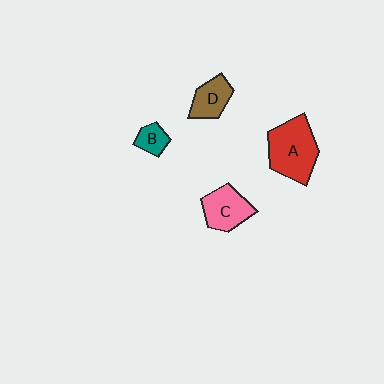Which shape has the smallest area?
Shape B (teal).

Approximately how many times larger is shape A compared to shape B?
Approximately 3.1 times.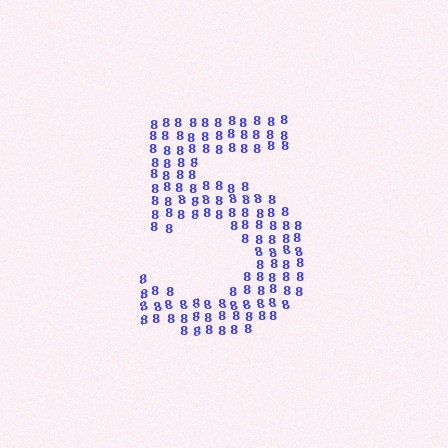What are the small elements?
The small elements are digit 8's.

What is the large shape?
The large shape is the digit 5.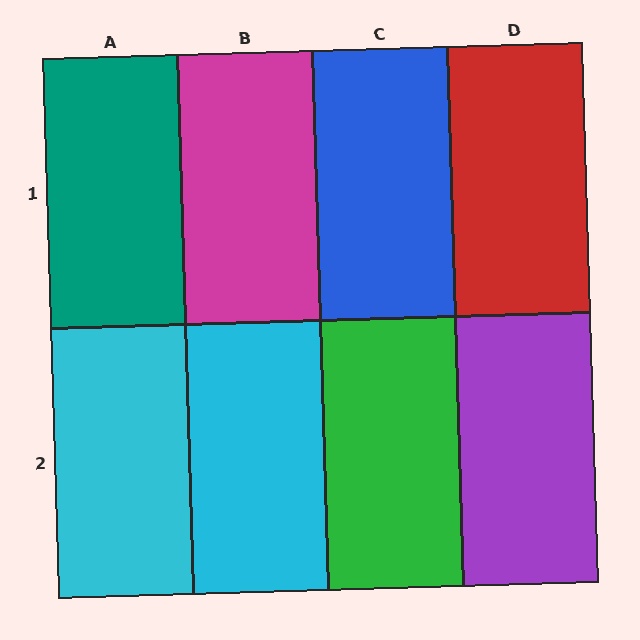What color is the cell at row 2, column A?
Cyan.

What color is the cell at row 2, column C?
Green.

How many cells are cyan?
2 cells are cyan.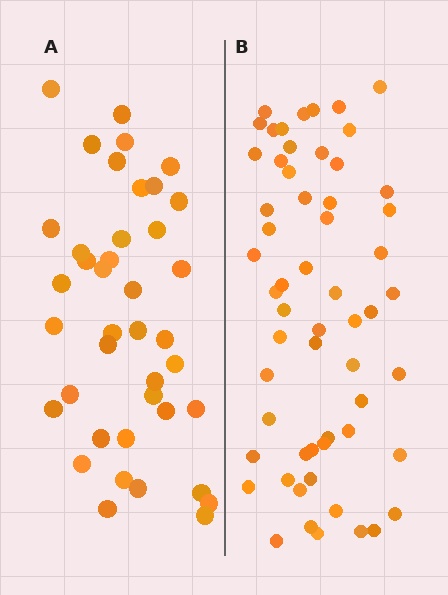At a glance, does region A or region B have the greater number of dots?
Region B (the right region) has more dots.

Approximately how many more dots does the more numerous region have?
Region B has approximately 20 more dots than region A.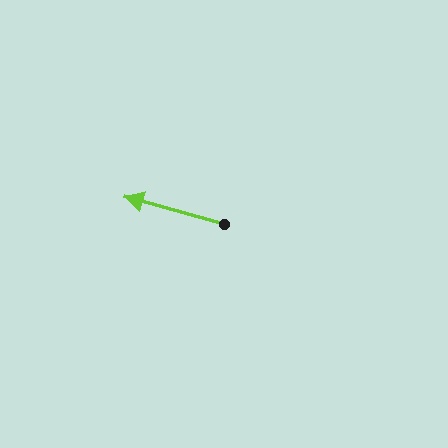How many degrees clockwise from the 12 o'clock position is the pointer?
Approximately 286 degrees.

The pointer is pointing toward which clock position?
Roughly 10 o'clock.